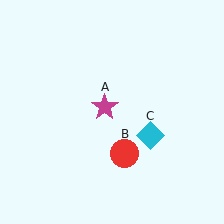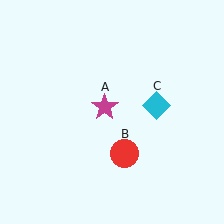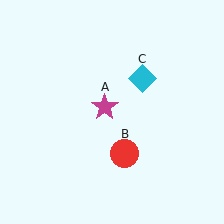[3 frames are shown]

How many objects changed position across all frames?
1 object changed position: cyan diamond (object C).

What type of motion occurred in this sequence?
The cyan diamond (object C) rotated counterclockwise around the center of the scene.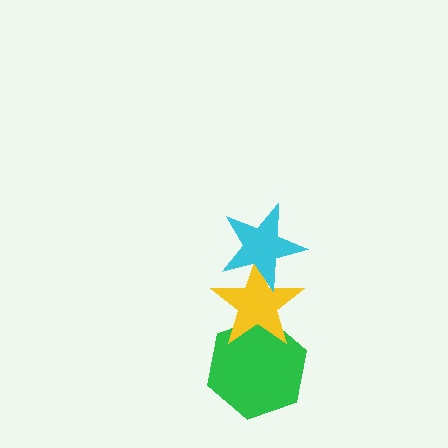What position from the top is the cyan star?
The cyan star is 1st from the top.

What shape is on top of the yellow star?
The cyan star is on top of the yellow star.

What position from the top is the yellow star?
The yellow star is 2nd from the top.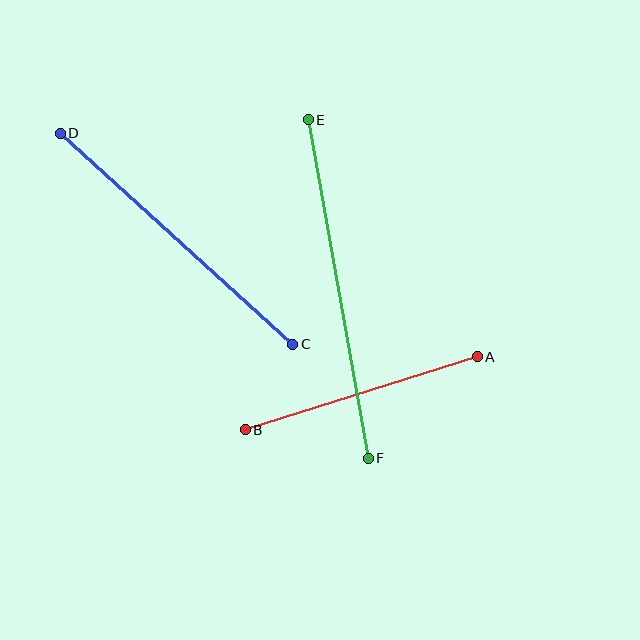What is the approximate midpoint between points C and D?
The midpoint is at approximately (177, 239) pixels.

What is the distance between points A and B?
The distance is approximately 243 pixels.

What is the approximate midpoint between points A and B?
The midpoint is at approximately (361, 393) pixels.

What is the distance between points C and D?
The distance is approximately 314 pixels.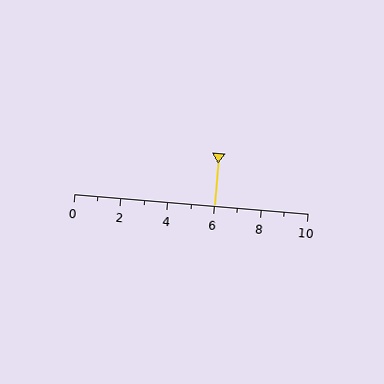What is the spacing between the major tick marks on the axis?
The major ticks are spaced 2 apart.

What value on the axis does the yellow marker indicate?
The marker indicates approximately 6.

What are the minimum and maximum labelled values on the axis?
The axis runs from 0 to 10.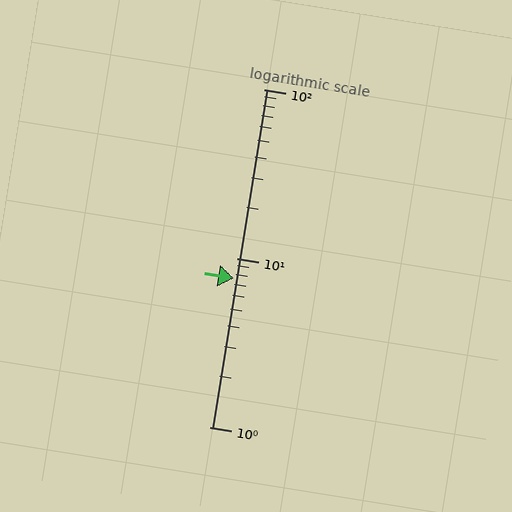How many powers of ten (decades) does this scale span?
The scale spans 2 decades, from 1 to 100.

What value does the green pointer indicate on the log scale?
The pointer indicates approximately 7.6.